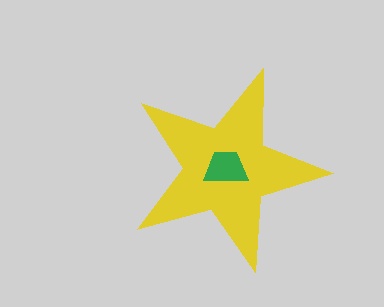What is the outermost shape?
The yellow star.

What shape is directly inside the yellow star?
The green trapezoid.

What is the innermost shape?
The green trapezoid.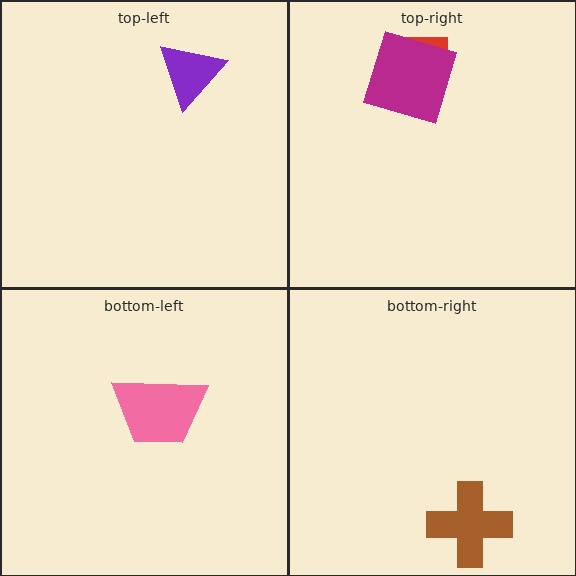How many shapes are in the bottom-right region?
1.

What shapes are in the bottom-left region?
The pink trapezoid.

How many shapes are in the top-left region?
1.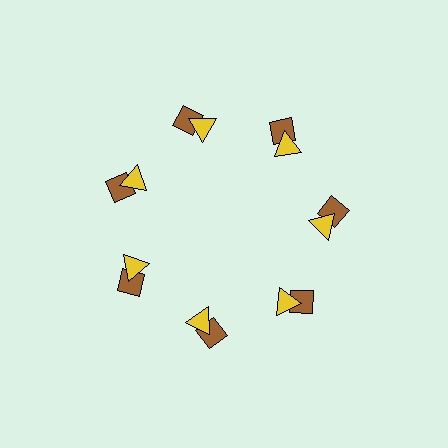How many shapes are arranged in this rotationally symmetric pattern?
There are 14 shapes, arranged in 7 groups of 2.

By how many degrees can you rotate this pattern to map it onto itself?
The pattern maps onto itself every 51 degrees of rotation.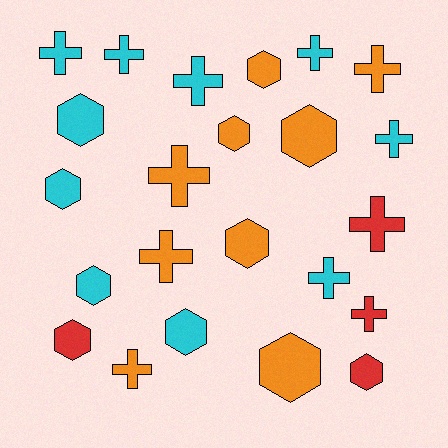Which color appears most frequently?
Cyan, with 10 objects.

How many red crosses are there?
There are 2 red crosses.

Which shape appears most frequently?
Cross, with 12 objects.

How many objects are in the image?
There are 23 objects.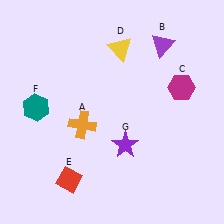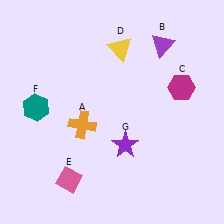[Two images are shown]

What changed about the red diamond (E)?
In Image 1, E is red. In Image 2, it changed to pink.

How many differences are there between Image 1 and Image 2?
There is 1 difference between the two images.